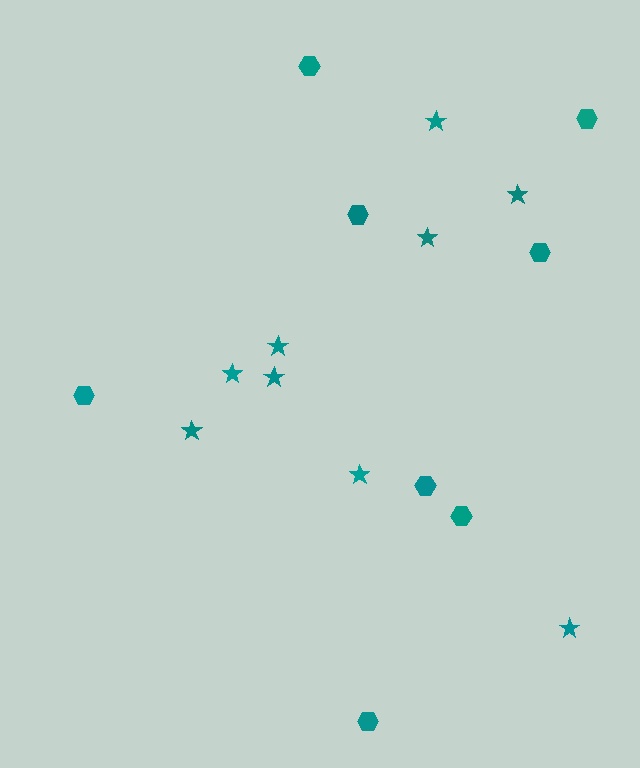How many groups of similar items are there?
There are 2 groups: one group of hexagons (8) and one group of stars (9).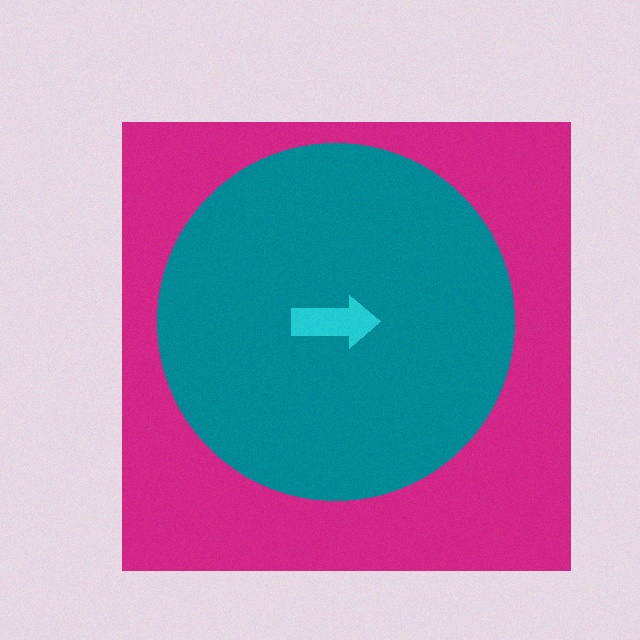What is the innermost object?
The cyan arrow.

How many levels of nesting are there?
3.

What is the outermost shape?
The magenta square.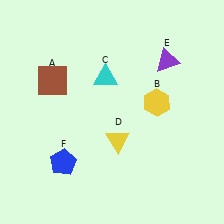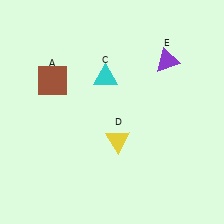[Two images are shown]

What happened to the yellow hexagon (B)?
The yellow hexagon (B) was removed in Image 2. It was in the top-right area of Image 1.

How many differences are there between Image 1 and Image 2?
There are 2 differences between the two images.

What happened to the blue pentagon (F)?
The blue pentagon (F) was removed in Image 2. It was in the bottom-left area of Image 1.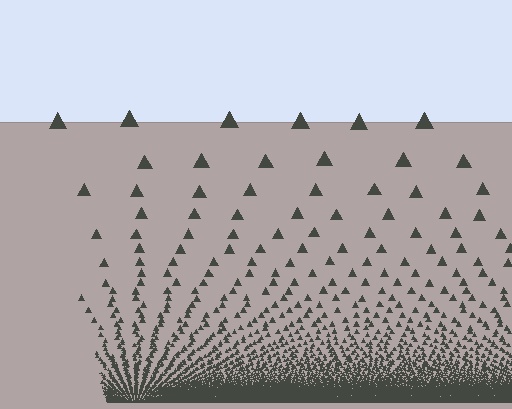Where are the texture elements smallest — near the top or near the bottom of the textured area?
Near the bottom.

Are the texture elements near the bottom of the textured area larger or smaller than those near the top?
Smaller. The gradient is inverted — elements near the bottom are smaller and denser.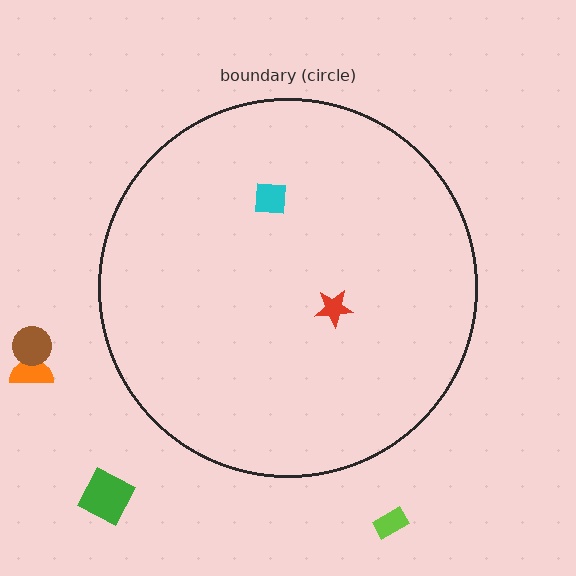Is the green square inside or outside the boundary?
Outside.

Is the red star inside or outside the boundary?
Inside.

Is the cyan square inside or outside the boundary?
Inside.